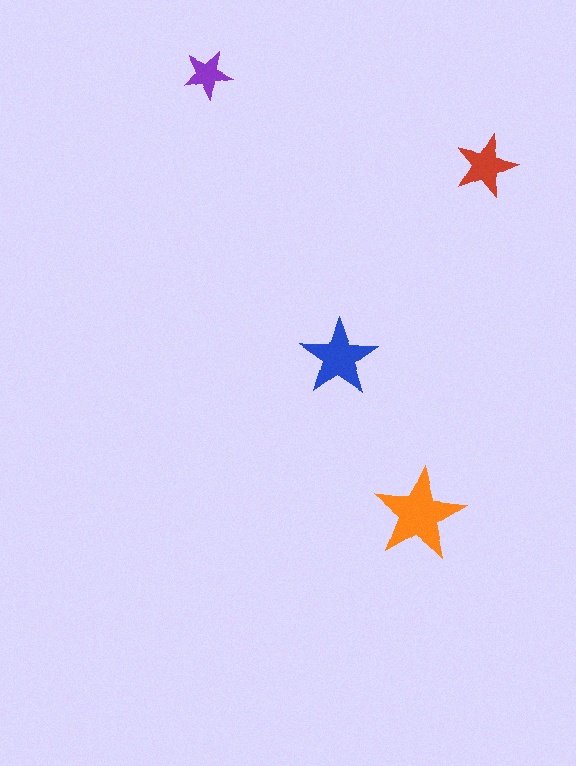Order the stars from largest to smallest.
the orange one, the blue one, the red one, the purple one.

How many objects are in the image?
There are 4 objects in the image.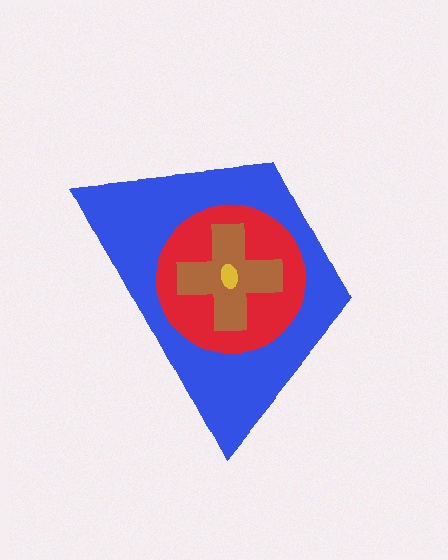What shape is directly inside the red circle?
The brown cross.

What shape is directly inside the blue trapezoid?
The red circle.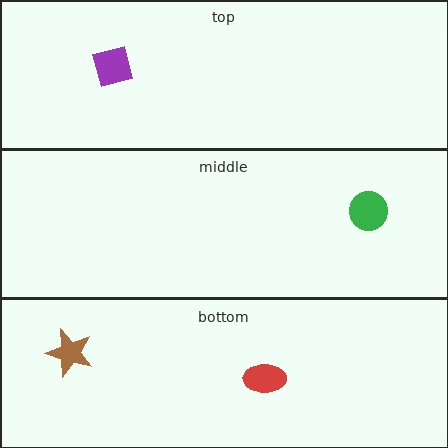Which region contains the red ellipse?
The bottom region.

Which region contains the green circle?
The middle region.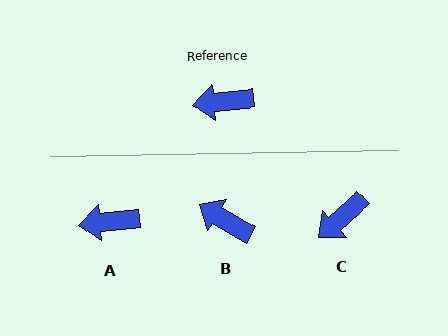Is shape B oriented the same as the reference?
No, it is off by about 37 degrees.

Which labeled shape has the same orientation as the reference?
A.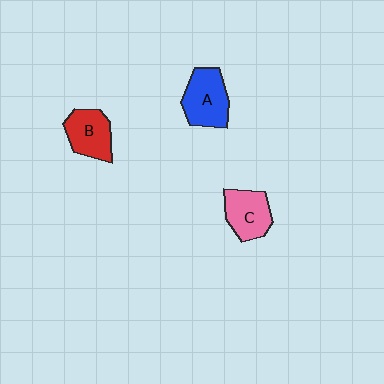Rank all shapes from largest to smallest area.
From largest to smallest: A (blue), C (pink), B (red).